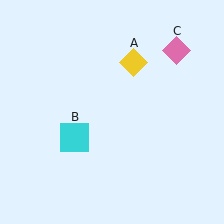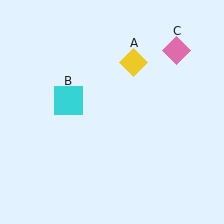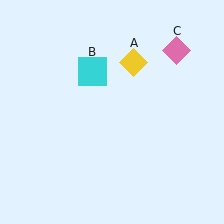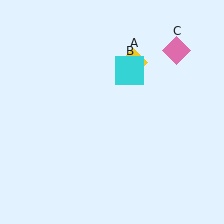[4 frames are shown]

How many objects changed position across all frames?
1 object changed position: cyan square (object B).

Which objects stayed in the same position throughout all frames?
Yellow diamond (object A) and pink diamond (object C) remained stationary.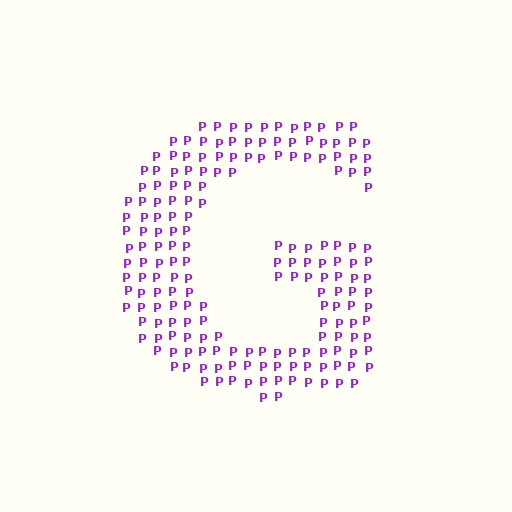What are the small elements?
The small elements are letter P's.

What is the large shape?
The large shape is the letter G.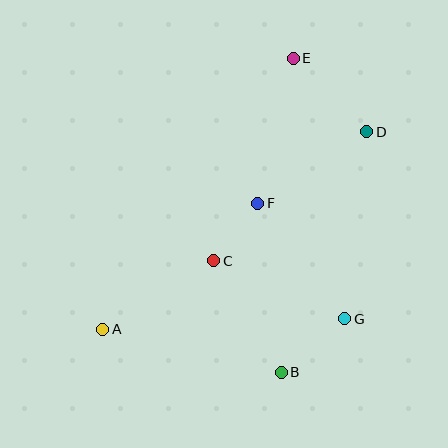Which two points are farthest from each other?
Points A and E are farthest from each other.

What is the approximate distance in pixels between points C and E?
The distance between C and E is approximately 218 pixels.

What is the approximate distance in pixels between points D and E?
The distance between D and E is approximately 104 pixels.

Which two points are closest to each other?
Points C and F are closest to each other.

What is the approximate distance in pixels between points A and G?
The distance between A and G is approximately 242 pixels.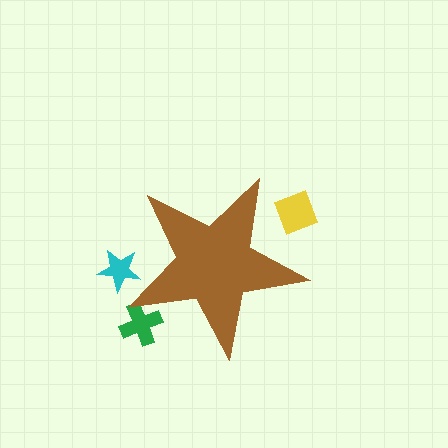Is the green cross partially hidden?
Yes, the green cross is partially hidden behind the brown star.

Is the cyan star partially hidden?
Yes, the cyan star is partially hidden behind the brown star.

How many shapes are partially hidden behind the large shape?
3 shapes are partially hidden.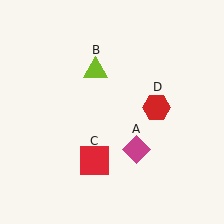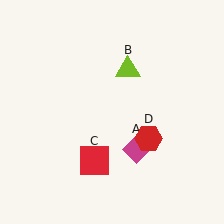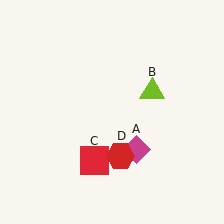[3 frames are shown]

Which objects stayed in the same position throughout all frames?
Magenta diamond (object A) and red square (object C) remained stationary.